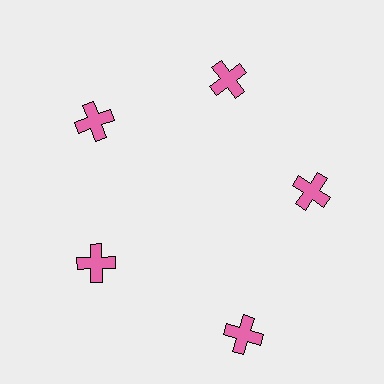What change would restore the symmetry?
The symmetry would be restored by moving it inward, back onto the ring so that all 5 crosses sit at equal angles and equal distance from the center.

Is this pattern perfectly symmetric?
No. The 5 pink crosses are arranged in a ring, but one element near the 5 o'clock position is pushed outward from the center, breaking the 5-fold rotational symmetry.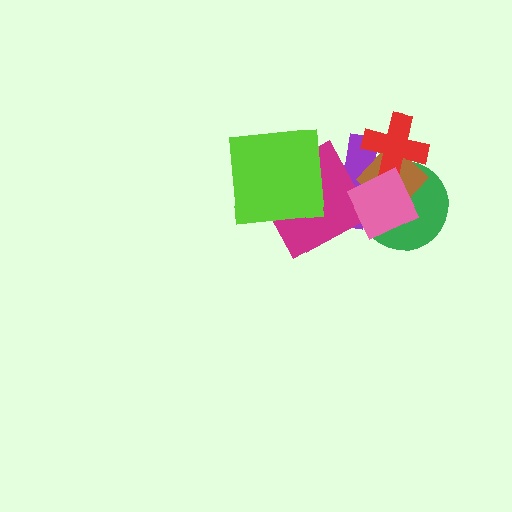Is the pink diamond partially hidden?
No, no other shape covers it.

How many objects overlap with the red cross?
4 objects overlap with the red cross.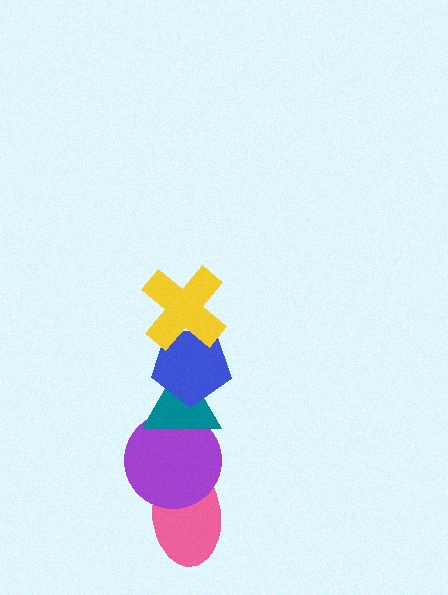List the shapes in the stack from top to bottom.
From top to bottom: the yellow cross, the blue pentagon, the teal triangle, the purple circle, the pink ellipse.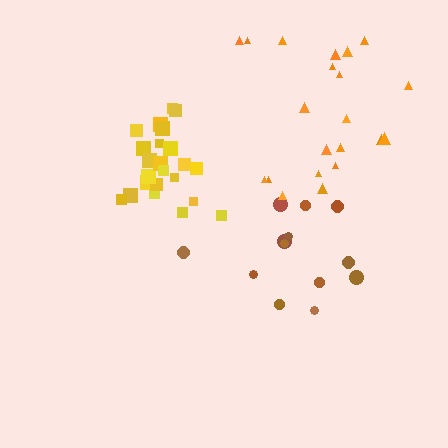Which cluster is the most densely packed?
Yellow.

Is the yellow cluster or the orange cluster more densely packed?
Yellow.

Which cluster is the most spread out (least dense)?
Orange.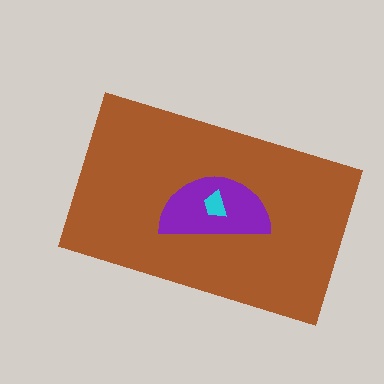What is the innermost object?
The cyan trapezoid.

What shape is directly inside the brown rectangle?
The purple semicircle.